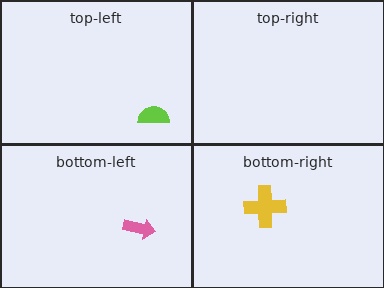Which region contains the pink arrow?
The bottom-left region.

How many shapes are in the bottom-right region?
1.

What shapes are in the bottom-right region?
The yellow cross.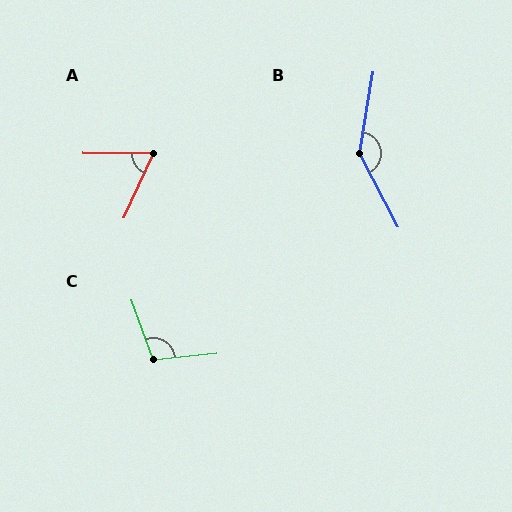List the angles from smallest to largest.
A (66°), C (104°), B (143°).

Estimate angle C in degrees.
Approximately 104 degrees.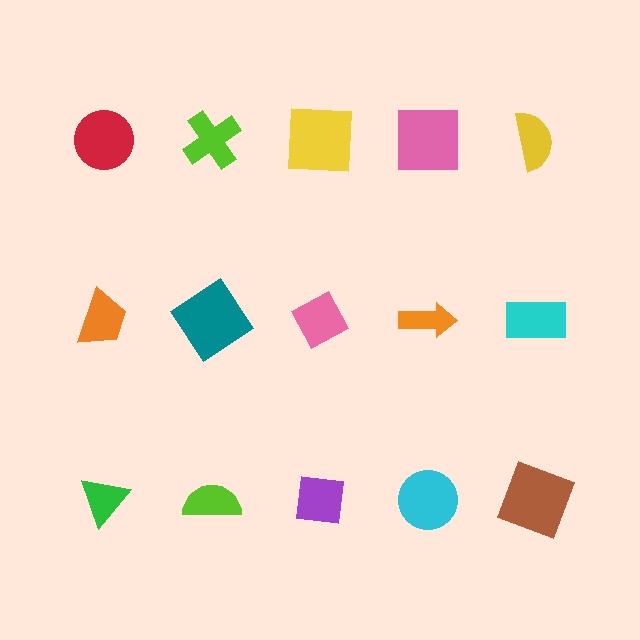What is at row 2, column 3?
A pink diamond.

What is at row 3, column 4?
A cyan circle.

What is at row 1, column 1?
A red circle.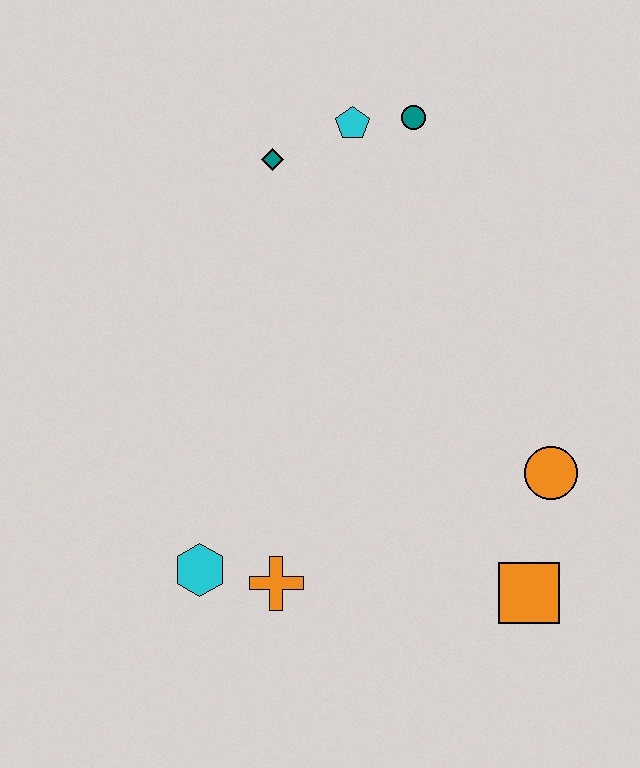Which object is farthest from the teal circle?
The cyan hexagon is farthest from the teal circle.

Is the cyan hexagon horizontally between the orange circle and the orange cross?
No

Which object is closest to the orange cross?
The cyan hexagon is closest to the orange cross.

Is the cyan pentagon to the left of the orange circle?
Yes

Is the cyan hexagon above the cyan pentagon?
No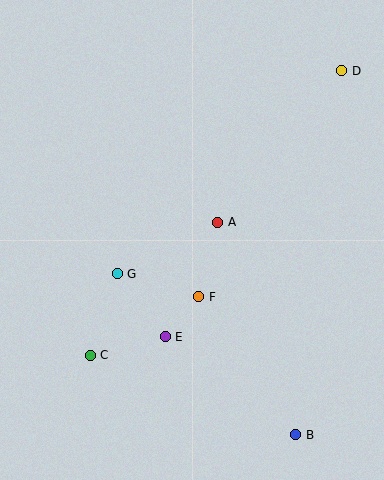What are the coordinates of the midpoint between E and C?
The midpoint between E and C is at (128, 346).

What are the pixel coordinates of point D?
Point D is at (342, 71).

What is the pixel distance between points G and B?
The distance between G and B is 240 pixels.